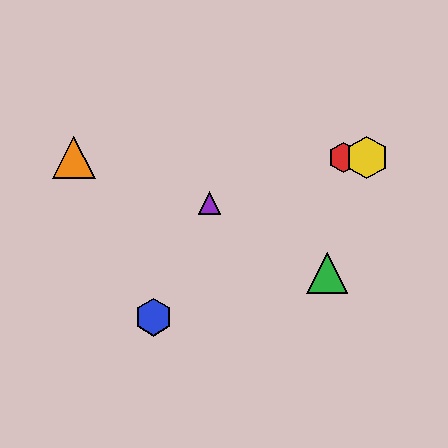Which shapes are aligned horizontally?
The red hexagon, the yellow hexagon, the orange triangle are aligned horizontally.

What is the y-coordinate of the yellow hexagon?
The yellow hexagon is at y≈157.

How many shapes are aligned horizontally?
3 shapes (the red hexagon, the yellow hexagon, the orange triangle) are aligned horizontally.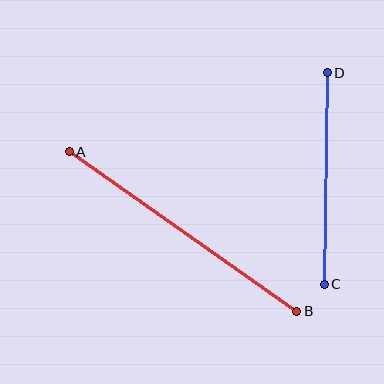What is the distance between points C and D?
The distance is approximately 212 pixels.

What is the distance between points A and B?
The distance is approximately 278 pixels.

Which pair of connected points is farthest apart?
Points A and B are farthest apart.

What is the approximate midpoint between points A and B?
The midpoint is at approximately (183, 232) pixels.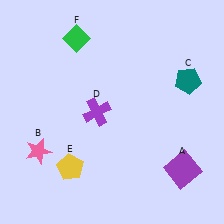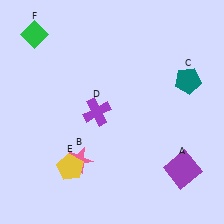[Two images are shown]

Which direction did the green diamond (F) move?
The green diamond (F) moved left.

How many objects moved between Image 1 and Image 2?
2 objects moved between the two images.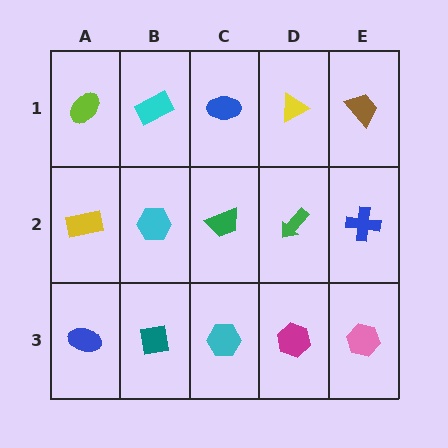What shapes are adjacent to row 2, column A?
A lime ellipse (row 1, column A), a blue ellipse (row 3, column A), a cyan hexagon (row 2, column B).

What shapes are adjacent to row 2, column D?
A yellow triangle (row 1, column D), a magenta hexagon (row 3, column D), a green trapezoid (row 2, column C), a blue cross (row 2, column E).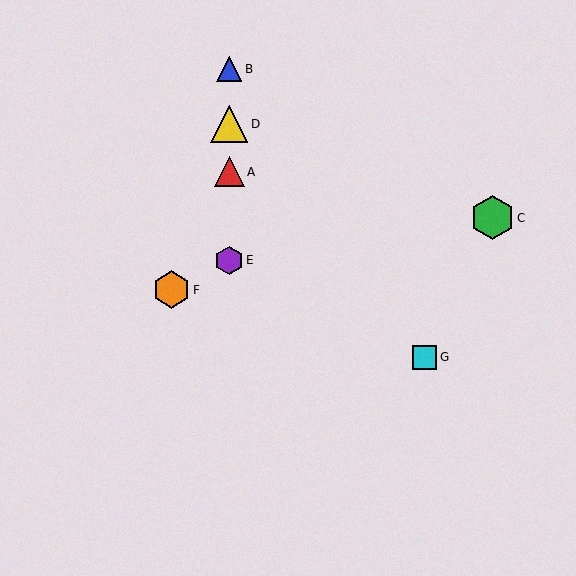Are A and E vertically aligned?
Yes, both are at x≈229.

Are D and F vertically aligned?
No, D is at x≈229 and F is at x≈172.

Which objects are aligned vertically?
Objects A, B, D, E are aligned vertically.